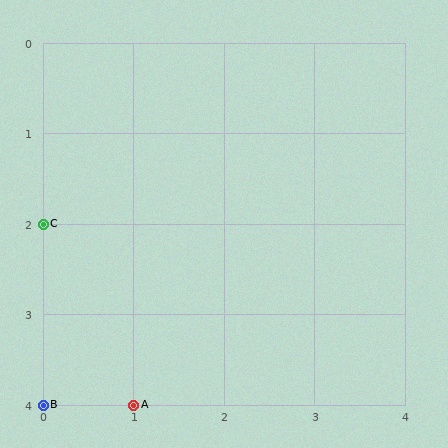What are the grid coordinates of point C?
Point C is at grid coordinates (0, 2).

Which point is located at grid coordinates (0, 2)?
Point C is at (0, 2).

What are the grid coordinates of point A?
Point A is at grid coordinates (1, 4).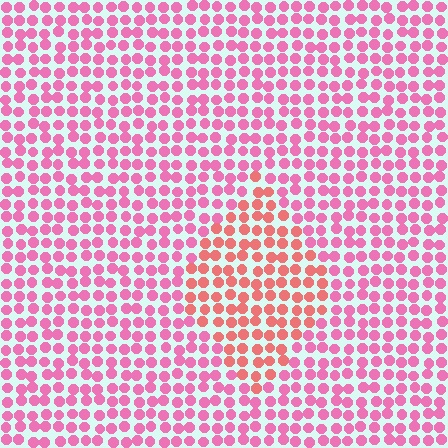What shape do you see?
I see a diamond.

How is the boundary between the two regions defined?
The boundary is defined purely by a slight shift in hue (about 32 degrees). Spacing, size, and orientation are identical on both sides.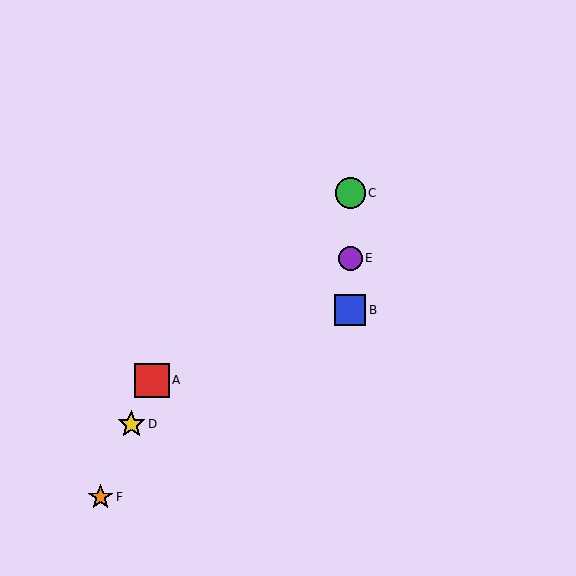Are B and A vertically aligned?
No, B is at x≈350 and A is at x≈152.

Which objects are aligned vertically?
Objects B, C, E are aligned vertically.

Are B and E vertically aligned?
Yes, both are at x≈350.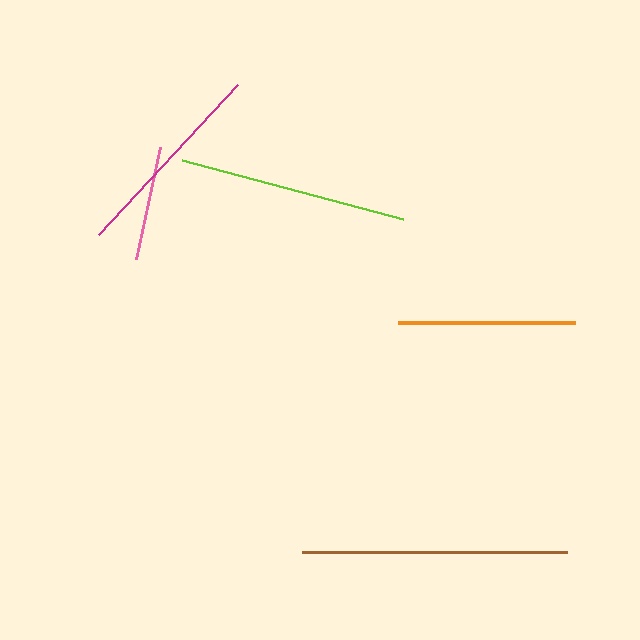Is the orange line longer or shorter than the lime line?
The lime line is longer than the orange line.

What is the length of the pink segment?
The pink segment is approximately 114 pixels long.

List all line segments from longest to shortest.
From longest to shortest: brown, lime, magenta, orange, pink.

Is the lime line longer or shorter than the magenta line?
The lime line is longer than the magenta line.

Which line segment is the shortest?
The pink line is the shortest at approximately 114 pixels.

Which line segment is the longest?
The brown line is the longest at approximately 266 pixels.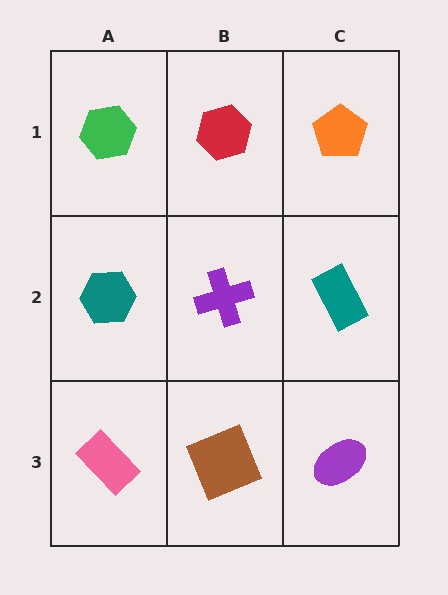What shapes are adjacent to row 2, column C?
An orange pentagon (row 1, column C), a purple ellipse (row 3, column C), a purple cross (row 2, column B).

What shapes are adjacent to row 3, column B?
A purple cross (row 2, column B), a pink rectangle (row 3, column A), a purple ellipse (row 3, column C).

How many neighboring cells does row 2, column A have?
3.